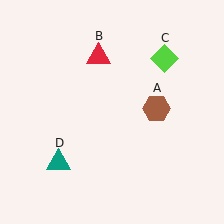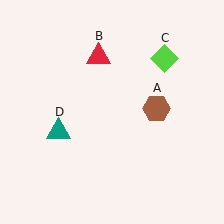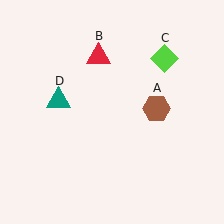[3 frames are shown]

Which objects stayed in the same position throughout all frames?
Brown hexagon (object A) and red triangle (object B) and lime diamond (object C) remained stationary.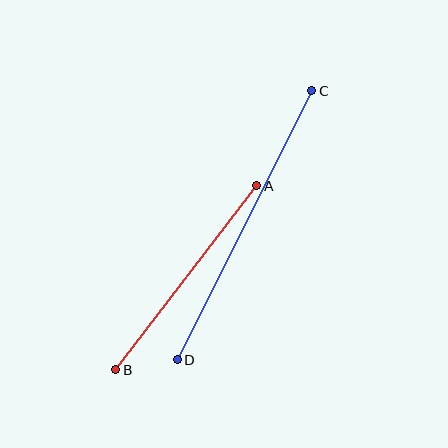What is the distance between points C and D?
The distance is approximately 301 pixels.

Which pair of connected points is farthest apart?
Points C and D are farthest apart.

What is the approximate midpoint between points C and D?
The midpoint is at approximately (245, 225) pixels.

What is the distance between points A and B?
The distance is approximately 232 pixels.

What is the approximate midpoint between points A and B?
The midpoint is at approximately (186, 278) pixels.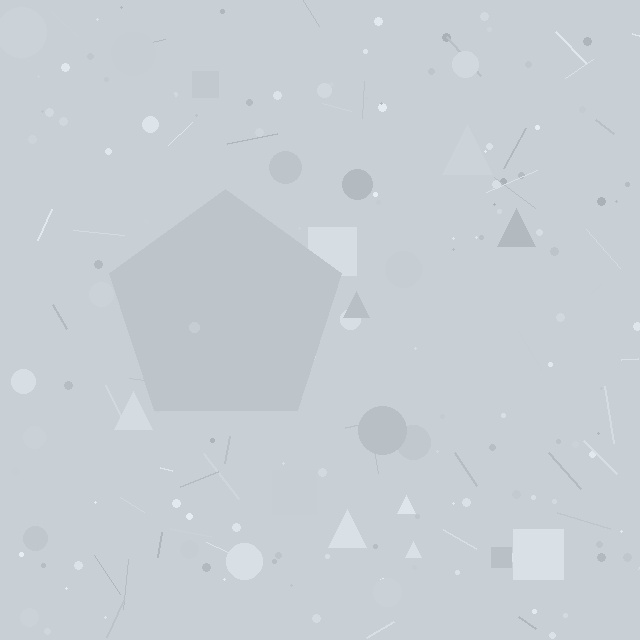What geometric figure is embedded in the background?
A pentagon is embedded in the background.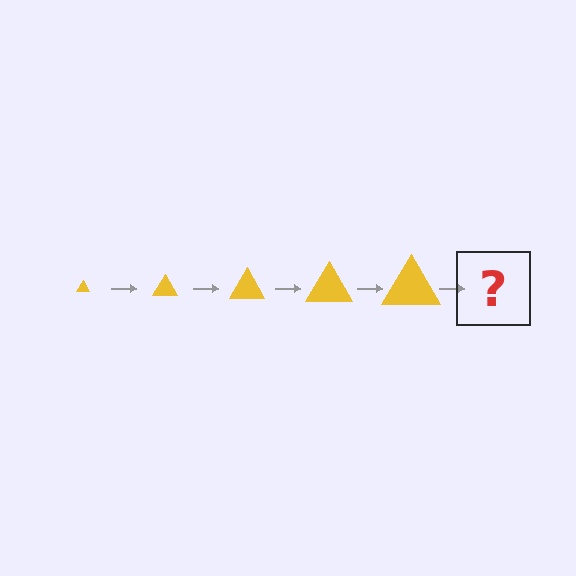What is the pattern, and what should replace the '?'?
The pattern is that the triangle gets progressively larger each step. The '?' should be a yellow triangle, larger than the previous one.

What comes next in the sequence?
The next element should be a yellow triangle, larger than the previous one.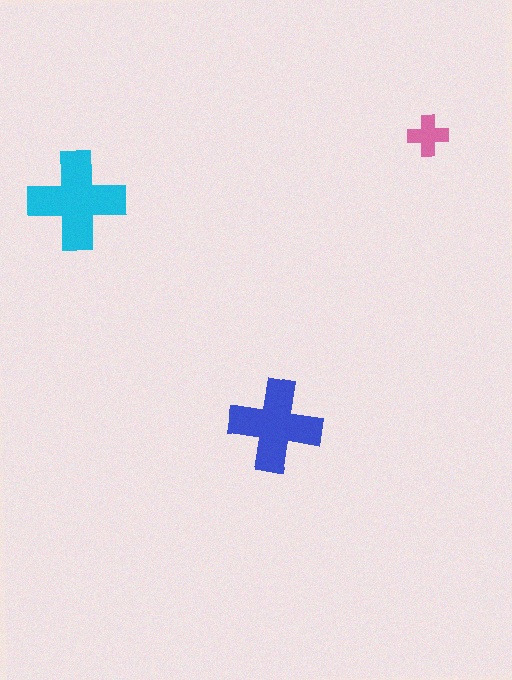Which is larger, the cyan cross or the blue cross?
The cyan one.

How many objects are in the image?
There are 3 objects in the image.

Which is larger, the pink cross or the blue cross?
The blue one.